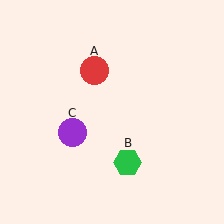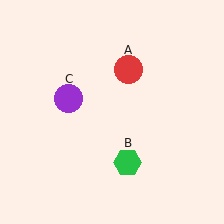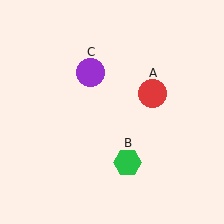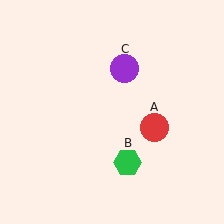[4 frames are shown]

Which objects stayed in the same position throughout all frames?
Green hexagon (object B) remained stationary.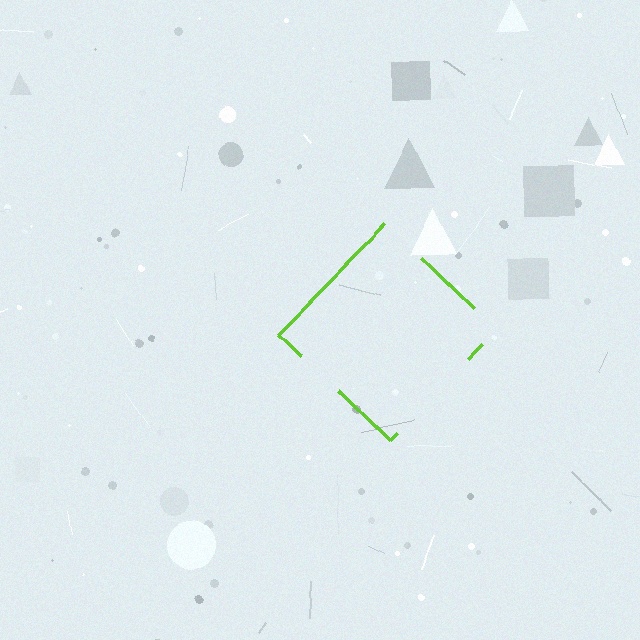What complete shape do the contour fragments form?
The contour fragments form a diamond.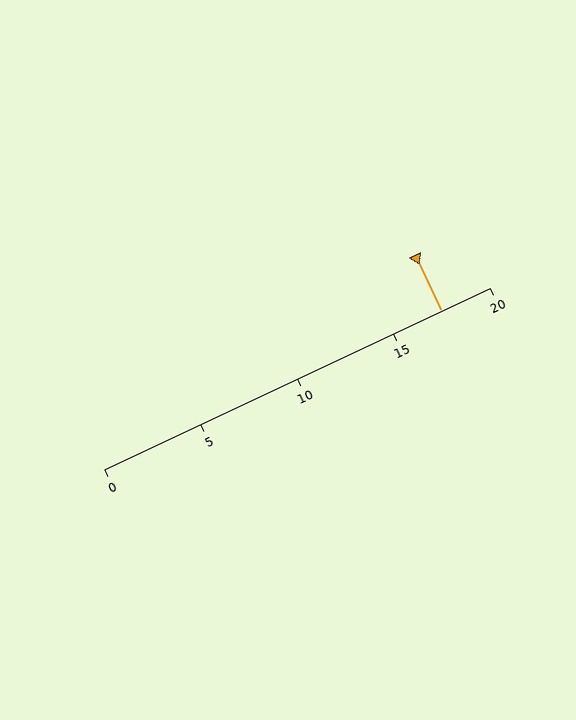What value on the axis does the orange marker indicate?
The marker indicates approximately 17.5.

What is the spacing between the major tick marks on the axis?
The major ticks are spaced 5 apart.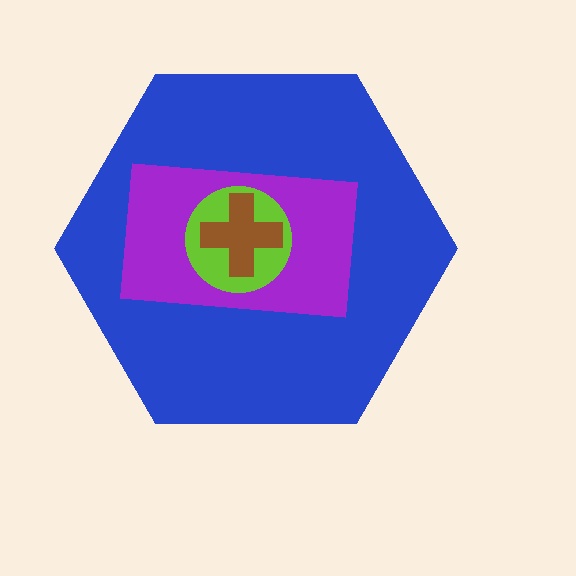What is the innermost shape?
The brown cross.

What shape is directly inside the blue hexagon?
The purple rectangle.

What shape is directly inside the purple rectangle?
The lime circle.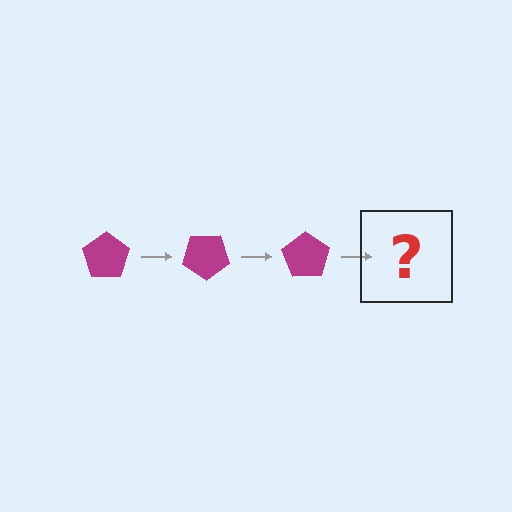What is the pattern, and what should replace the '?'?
The pattern is that the pentagon rotates 35 degrees each step. The '?' should be a magenta pentagon rotated 105 degrees.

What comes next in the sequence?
The next element should be a magenta pentagon rotated 105 degrees.